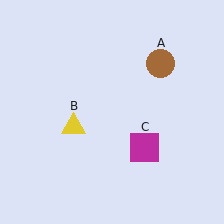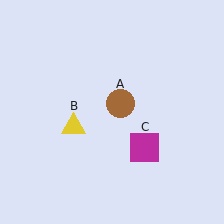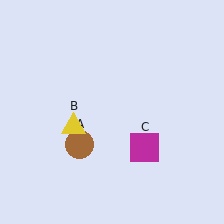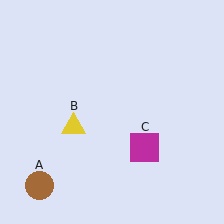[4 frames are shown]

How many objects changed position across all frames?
1 object changed position: brown circle (object A).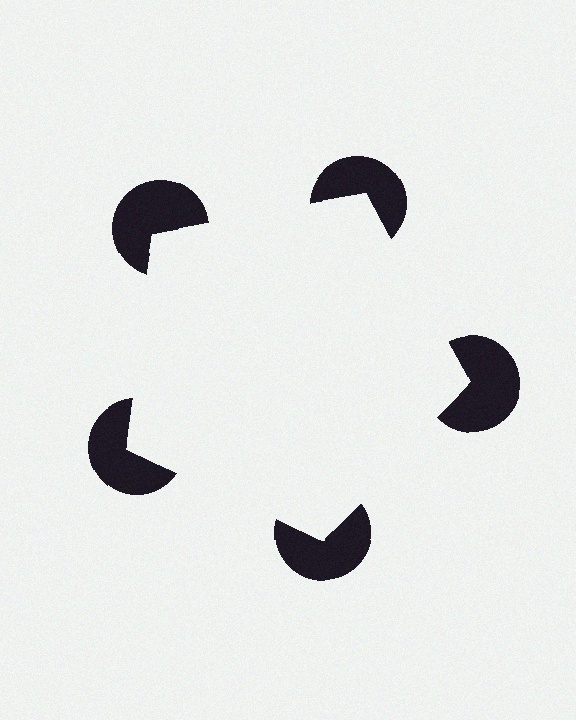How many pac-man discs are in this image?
There are 5 — one at each vertex of the illusory pentagon.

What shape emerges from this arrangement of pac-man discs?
An illusory pentagon — its edges are inferred from the aligned wedge cuts in the pac-man discs, not physically drawn.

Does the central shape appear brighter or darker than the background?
It typically appears slightly brighter than the background, even though no actual brightness change is drawn.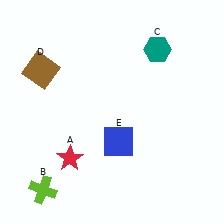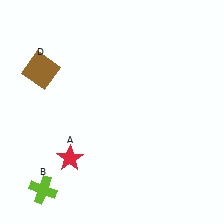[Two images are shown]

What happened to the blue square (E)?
The blue square (E) was removed in Image 2. It was in the bottom-right area of Image 1.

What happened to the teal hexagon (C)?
The teal hexagon (C) was removed in Image 2. It was in the top-right area of Image 1.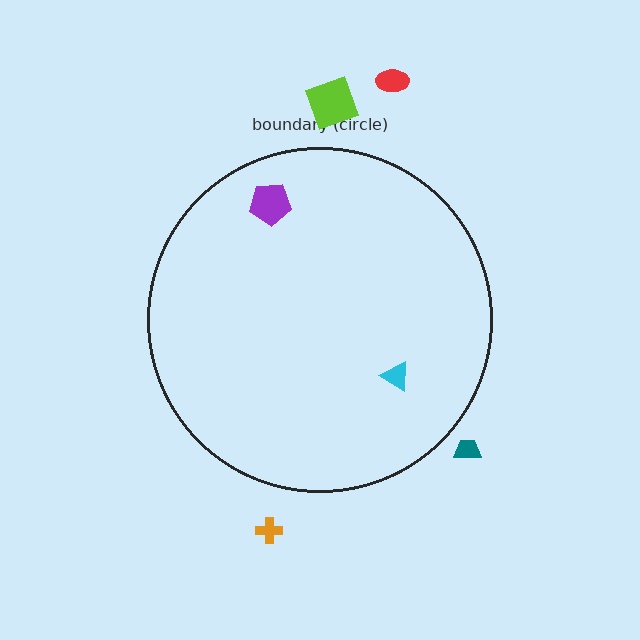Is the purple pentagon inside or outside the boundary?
Inside.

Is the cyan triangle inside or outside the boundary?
Inside.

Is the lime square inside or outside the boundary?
Outside.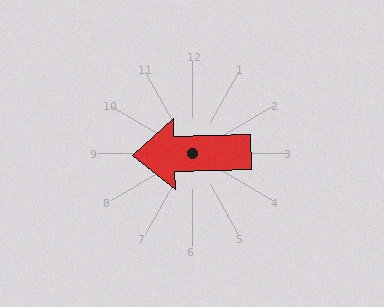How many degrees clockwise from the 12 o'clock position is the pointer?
Approximately 268 degrees.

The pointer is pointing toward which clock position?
Roughly 9 o'clock.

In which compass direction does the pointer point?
West.